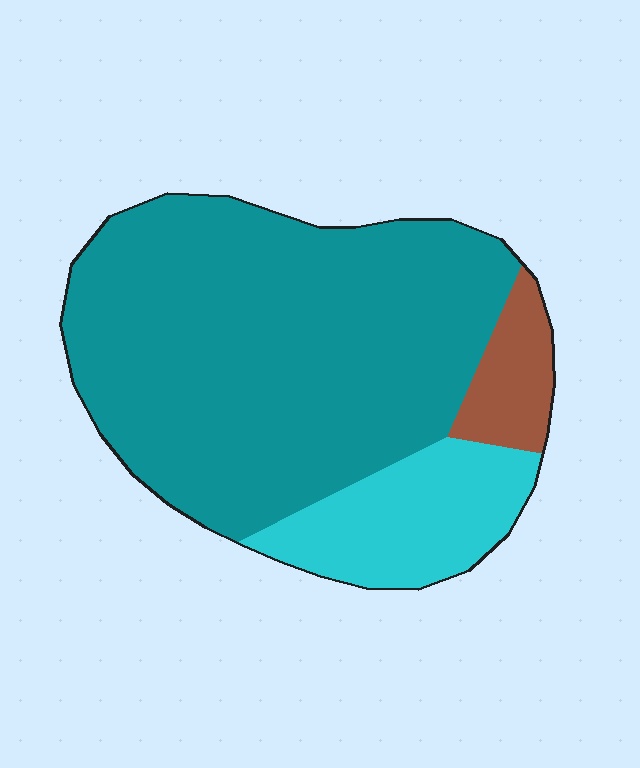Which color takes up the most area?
Teal, at roughly 75%.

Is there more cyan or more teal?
Teal.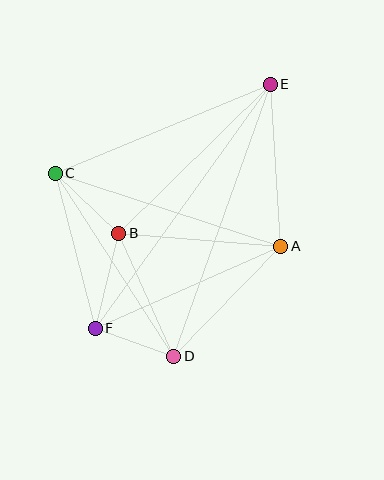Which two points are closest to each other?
Points D and F are closest to each other.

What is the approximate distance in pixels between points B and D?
The distance between B and D is approximately 135 pixels.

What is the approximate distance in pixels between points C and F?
The distance between C and F is approximately 160 pixels.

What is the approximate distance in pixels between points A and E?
The distance between A and E is approximately 162 pixels.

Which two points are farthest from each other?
Points E and F are farthest from each other.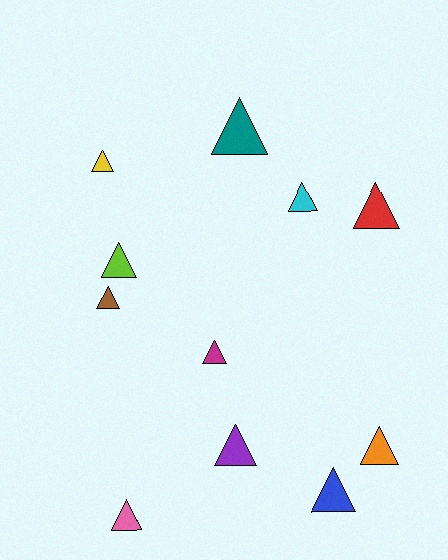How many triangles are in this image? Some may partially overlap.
There are 11 triangles.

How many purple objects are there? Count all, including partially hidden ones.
There is 1 purple object.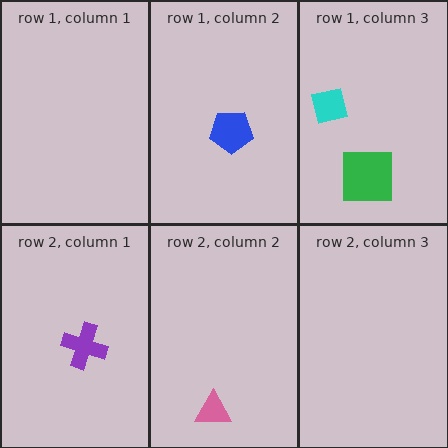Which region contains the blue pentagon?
The row 1, column 2 region.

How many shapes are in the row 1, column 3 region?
2.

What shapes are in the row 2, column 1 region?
The purple cross.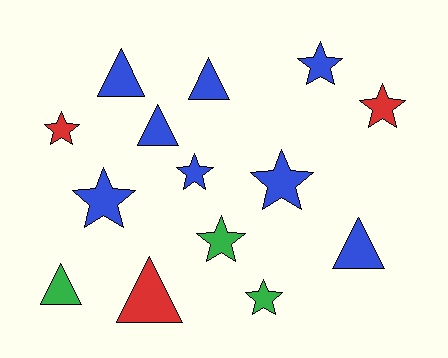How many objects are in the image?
There are 14 objects.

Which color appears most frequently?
Blue, with 8 objects.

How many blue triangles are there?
There are 4 blue triangles.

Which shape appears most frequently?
Star, with 8 objects.